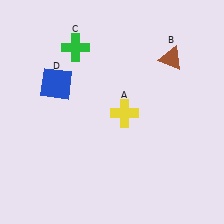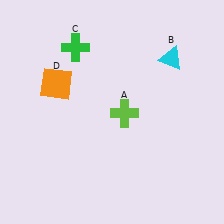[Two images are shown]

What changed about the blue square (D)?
In Image 1, D is blue. In Image 2, it changed to orange.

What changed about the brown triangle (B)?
In Image 1, B is brown. In Image 2, it changed to cyan.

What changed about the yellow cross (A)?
In Image 1, A is yellow. In Image 2, it changed to lime.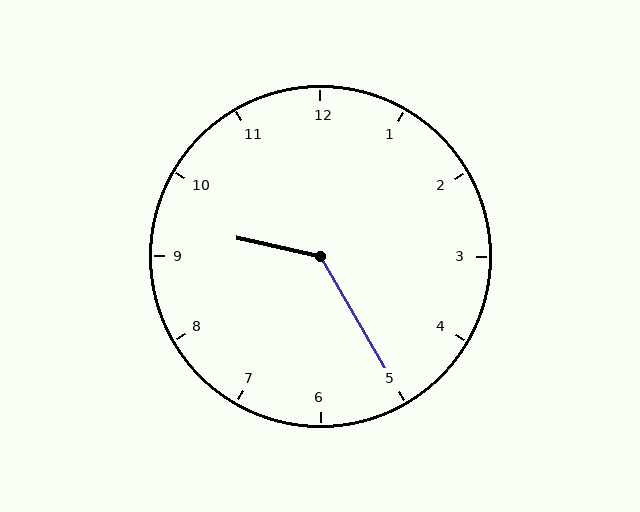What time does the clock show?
9:25.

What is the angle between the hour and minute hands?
Approximately 132 degrees.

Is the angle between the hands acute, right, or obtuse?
It is obtuse.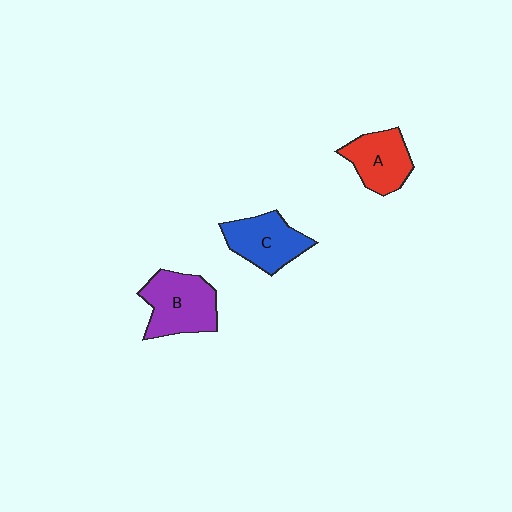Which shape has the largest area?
Shape B (purple).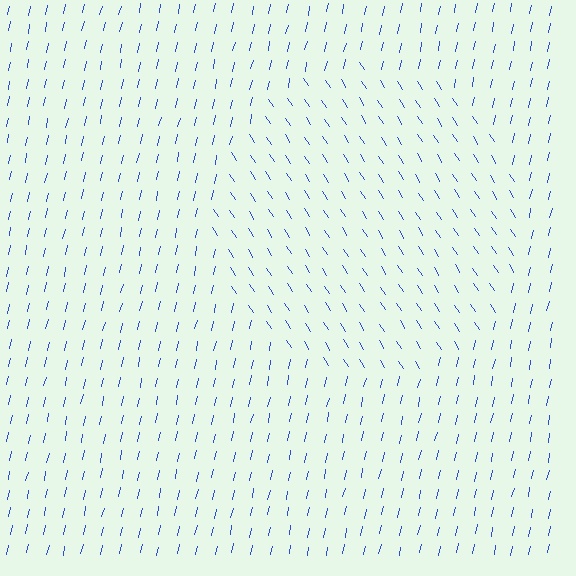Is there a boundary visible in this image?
Yes, there is a texture boundary formed by a change in line orientation.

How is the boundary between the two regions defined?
The boundary is defined purely by a change in line orientation (approximately 45 degrees difference). All lines are the same color and thickness.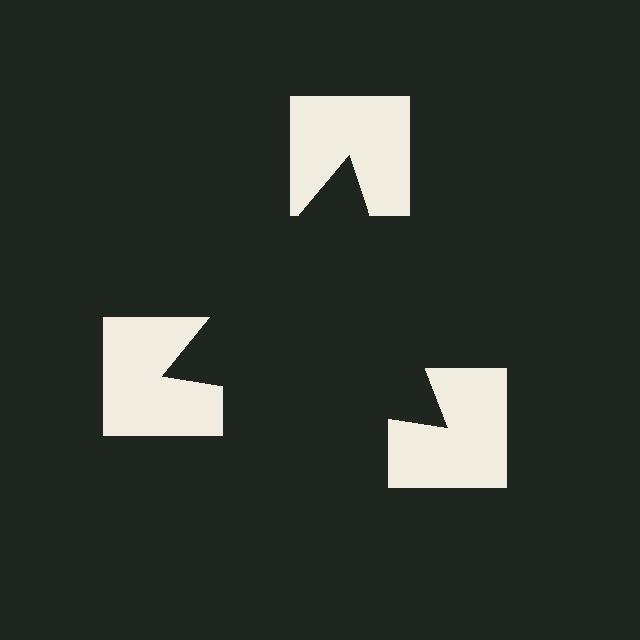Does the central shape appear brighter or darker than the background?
It typically appears slightly darker than the background, even though no actual brightness change is drawn.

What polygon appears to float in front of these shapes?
An illusory triangle — its edges are inferred from the aligned wedge cuts in the notched squares, not physically drawn.